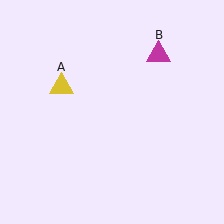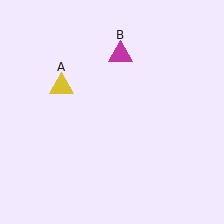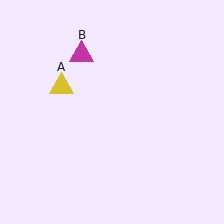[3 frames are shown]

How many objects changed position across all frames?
1 object changed position: magenta triangle (object B).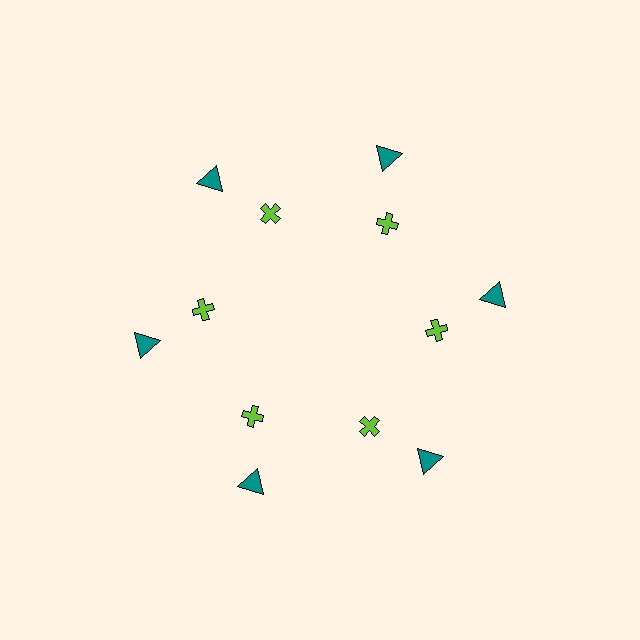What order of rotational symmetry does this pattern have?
This pattern has 6-fold rotational symmetry.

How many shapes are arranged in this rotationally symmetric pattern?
There are 12 shapes, arranged in 6 groups of 2.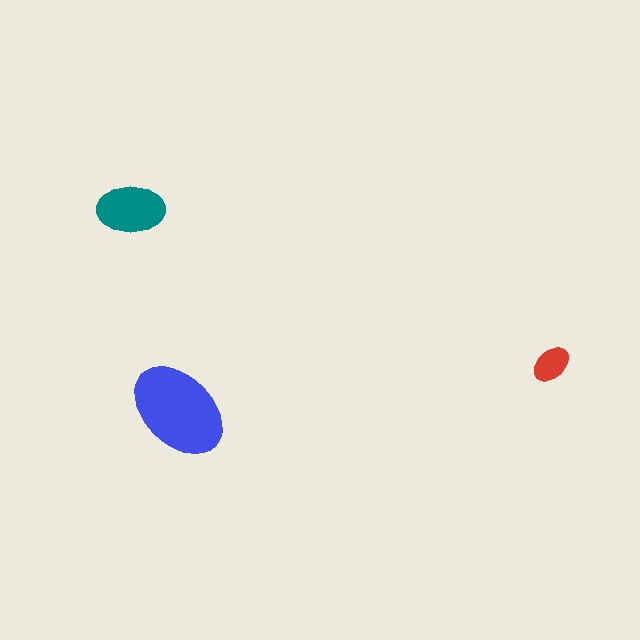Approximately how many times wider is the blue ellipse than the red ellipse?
About 2.5 times wider.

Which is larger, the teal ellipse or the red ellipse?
The teal one.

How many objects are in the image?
There are 3 objects in the image.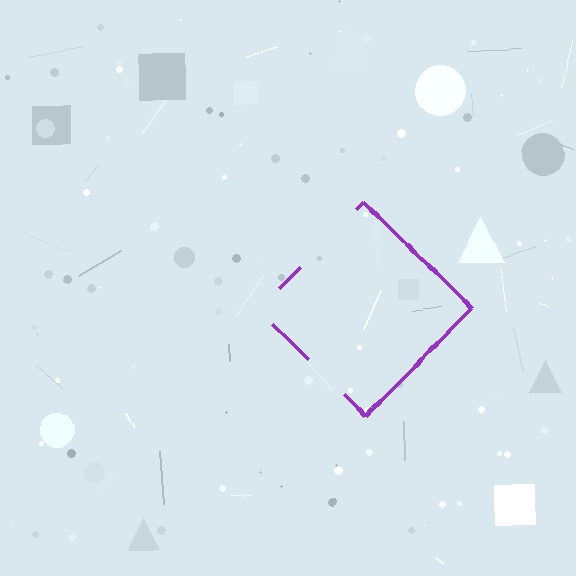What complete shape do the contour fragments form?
The contour fragments form a diamond.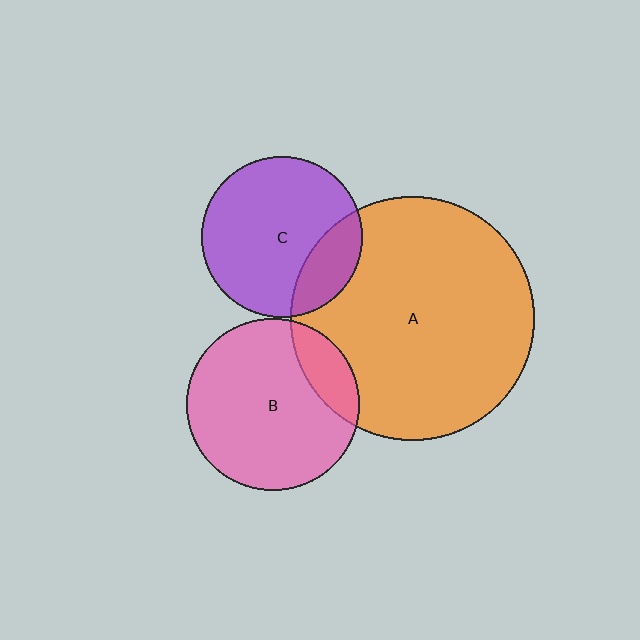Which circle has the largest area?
Circle A (orange).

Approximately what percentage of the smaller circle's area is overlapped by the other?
Approximately 20%.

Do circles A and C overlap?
Yes.